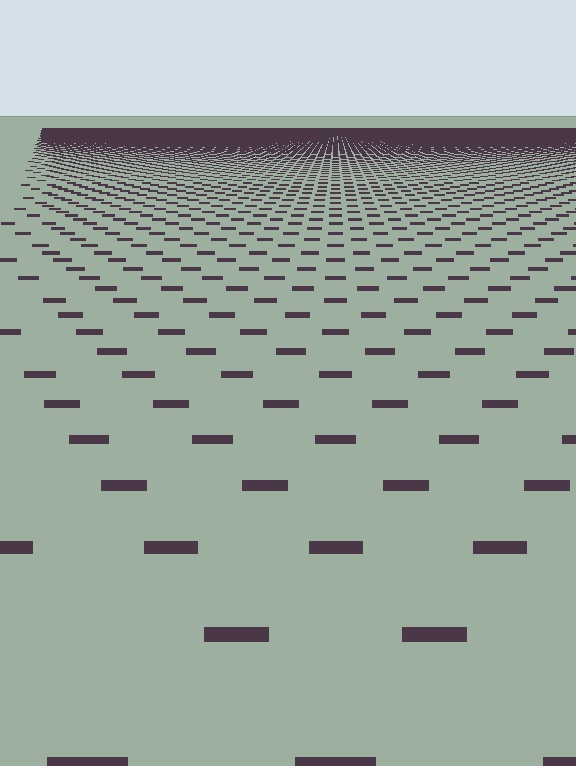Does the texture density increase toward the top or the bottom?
Density increases toward the top.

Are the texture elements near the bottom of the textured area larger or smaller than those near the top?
Larger. Near the bottom, elements are closer to the viewer and appear at a bigger on-screen size.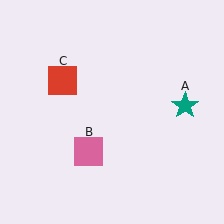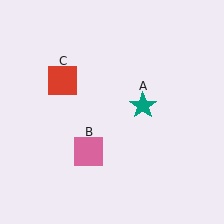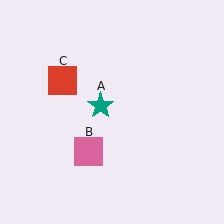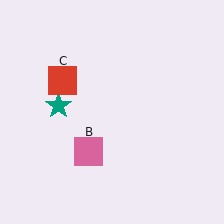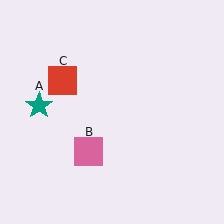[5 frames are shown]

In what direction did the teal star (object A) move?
The teal star (object A) moved left.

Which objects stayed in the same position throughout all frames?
Pink square (object B) and red square (object C) remained stationary.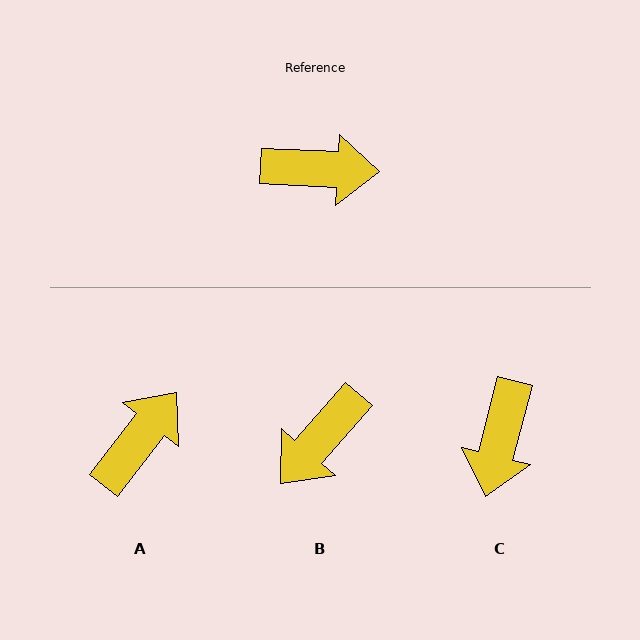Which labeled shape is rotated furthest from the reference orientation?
B, about 128 degrees away.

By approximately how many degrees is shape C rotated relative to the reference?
Approximately 102 degrees clockwise.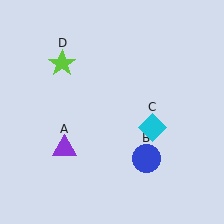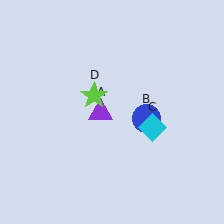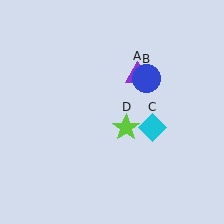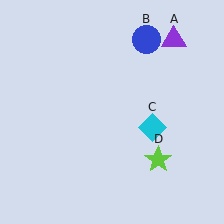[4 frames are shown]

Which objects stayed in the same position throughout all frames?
Cyan diamond (object C) remained stationary.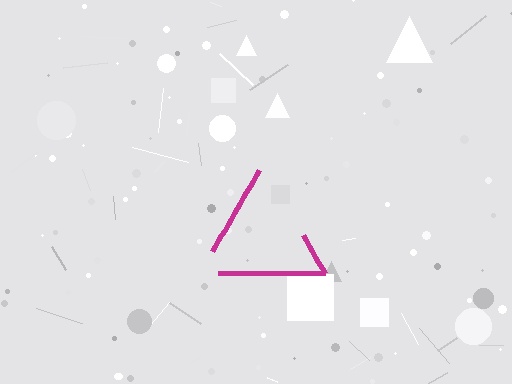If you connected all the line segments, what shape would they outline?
They would outline a triangle.